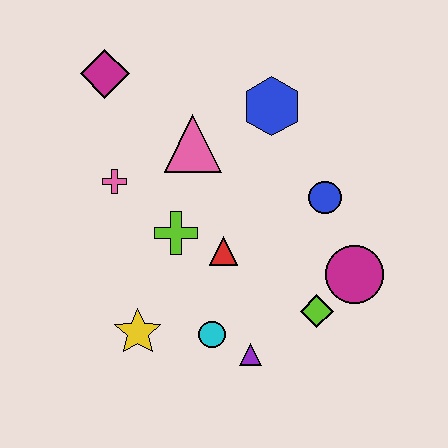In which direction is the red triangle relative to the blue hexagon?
The red triangle is below the blue hexagon.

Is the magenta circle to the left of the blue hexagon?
No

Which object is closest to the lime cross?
The red triangle is closest to the lime cross.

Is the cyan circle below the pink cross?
Yes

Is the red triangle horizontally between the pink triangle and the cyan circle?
No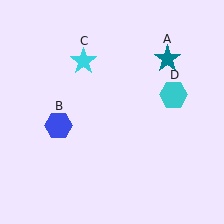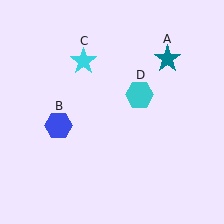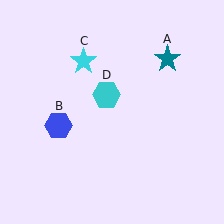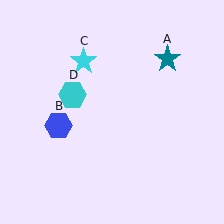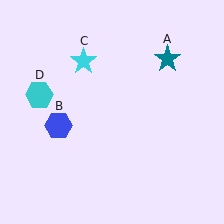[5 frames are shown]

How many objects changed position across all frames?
1 object changed position: cyan hexagon (object D).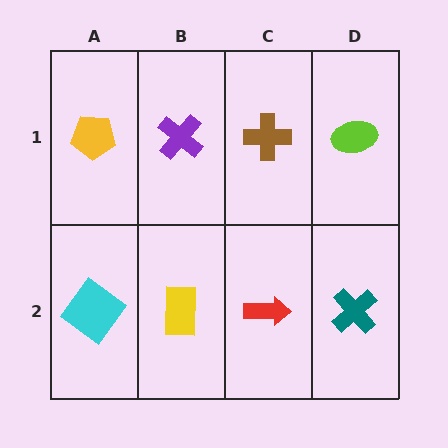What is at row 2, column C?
A red arrow.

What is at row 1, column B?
A purple cross.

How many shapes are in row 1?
4 shapes.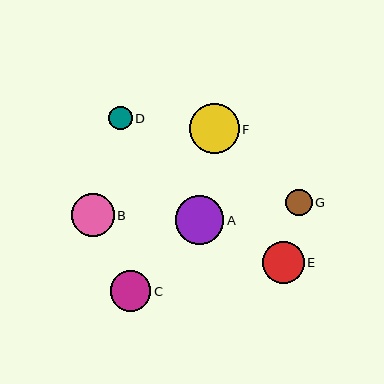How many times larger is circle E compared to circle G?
Circle E is approximately 1.6 times the size of circle G.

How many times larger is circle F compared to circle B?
Circle F is approximately 1.2 times the size of circle B.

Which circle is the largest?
Circle F is the largest with a size of approximately 50 pixels.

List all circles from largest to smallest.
From largest to smallest: F, A, B, E, C, G, D.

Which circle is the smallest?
Circle D is the smallest with a size of approximately 23 pixels.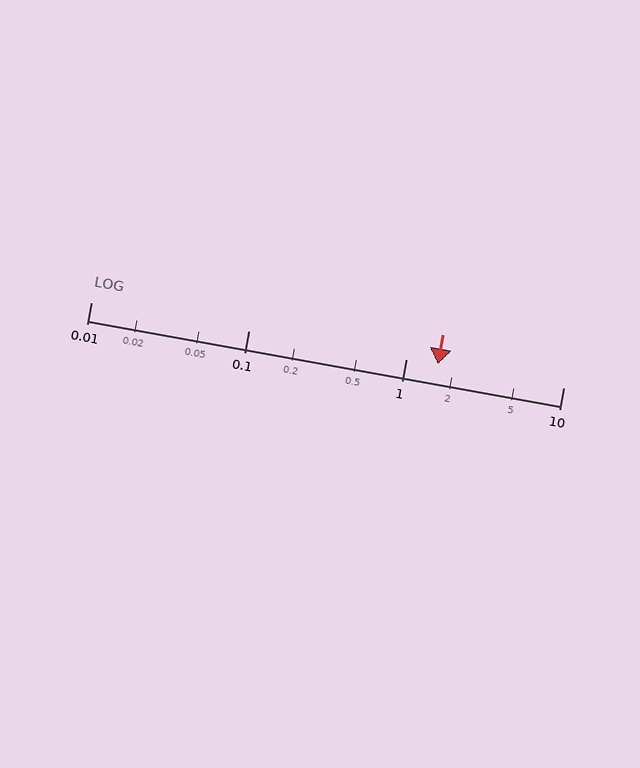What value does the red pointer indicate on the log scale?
The pointer indicates approximately 1.6.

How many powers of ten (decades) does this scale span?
The scale spans 3 decades, from 0.01 to 10.